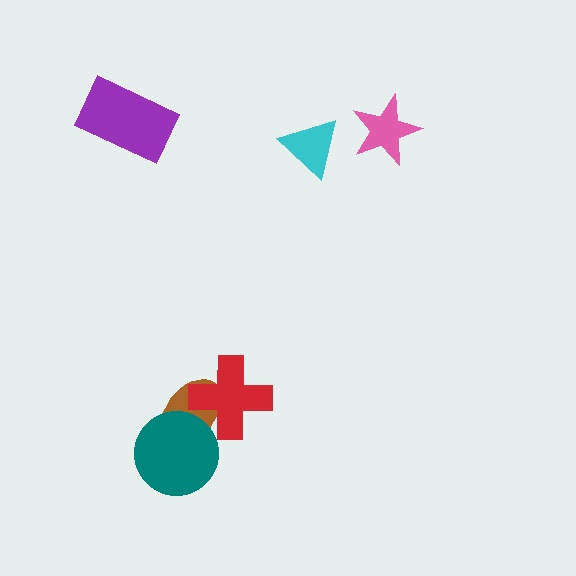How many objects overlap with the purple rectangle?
0 objects overlap with the purple rectangle.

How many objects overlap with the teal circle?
1 object overlaps with the teal circle.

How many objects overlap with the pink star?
0 objects overlap with the pink star.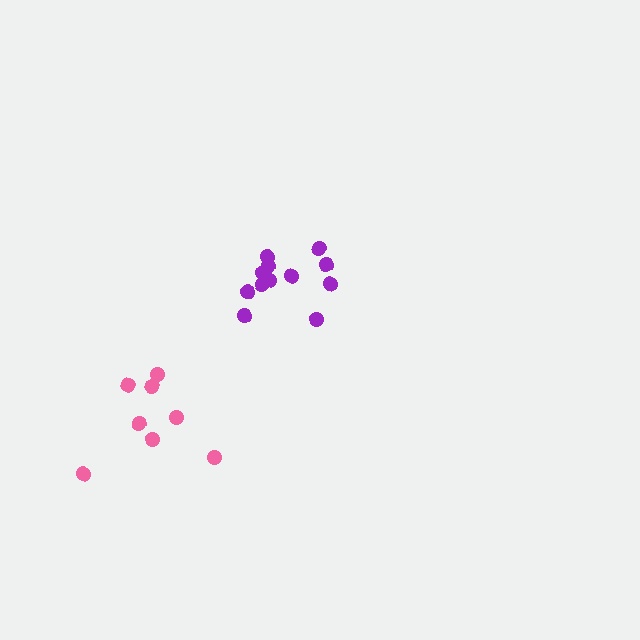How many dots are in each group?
Group 1: 8 dots, Group 2: 12 dots (20 total).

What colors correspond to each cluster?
The clusters are colored: pink, purple.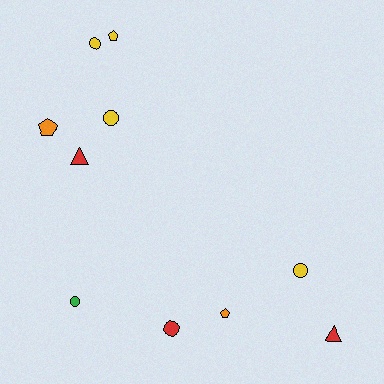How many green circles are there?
There is 1 green circle.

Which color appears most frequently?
Yellow, with 4 objects.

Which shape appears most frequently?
Circle, with 5 objects.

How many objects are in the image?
There are 10 objects.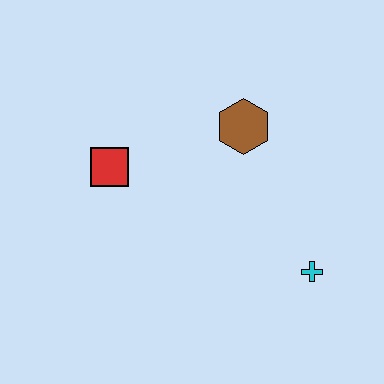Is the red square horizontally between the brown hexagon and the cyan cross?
No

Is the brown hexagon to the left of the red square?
No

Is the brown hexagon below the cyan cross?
No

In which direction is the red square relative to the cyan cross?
The red square is to the left of the cyan cross.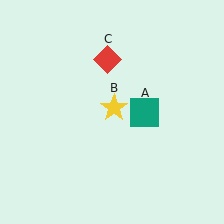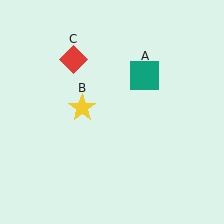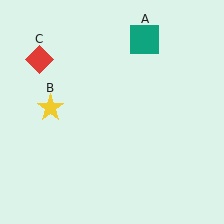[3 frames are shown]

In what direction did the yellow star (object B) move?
The yellow star (object B) moved left.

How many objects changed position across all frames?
3 objects changed position: teal square (object A), yellow star (object B), red diamond (object C).